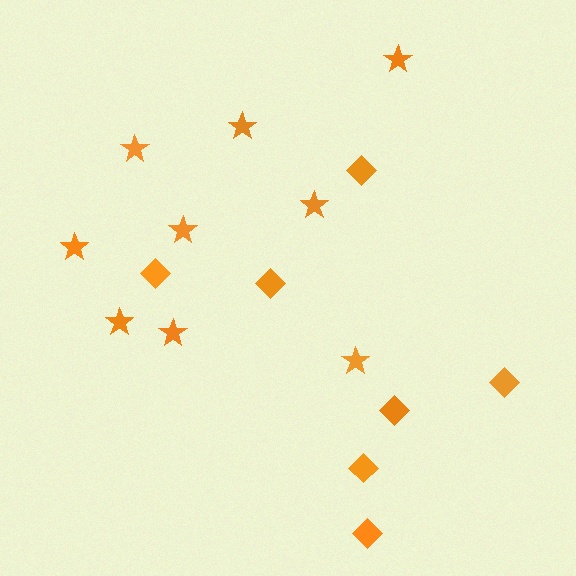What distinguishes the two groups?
There are 2 groups: one group of diamonds (7) and one group of stars (9).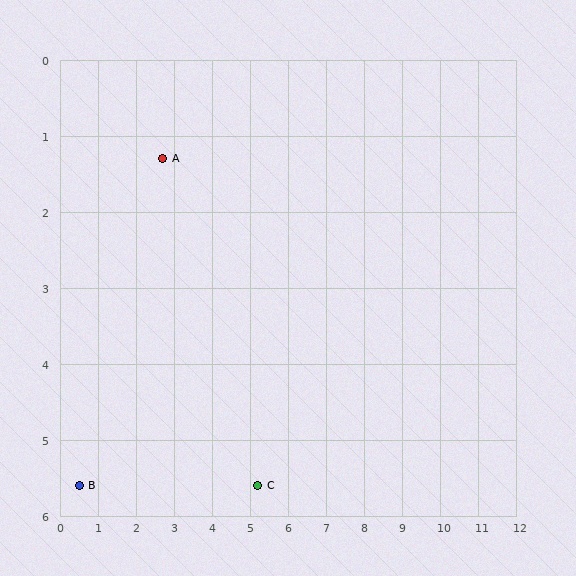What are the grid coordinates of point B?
Point B is at approximately (0.5, 5.6).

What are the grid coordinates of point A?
Point A is at approximately (2.7, 1.3).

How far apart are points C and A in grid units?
Points C and A are about 5.0 grid units apart.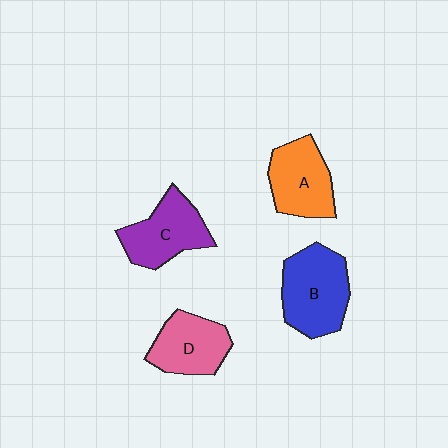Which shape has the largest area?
Shape B (blue).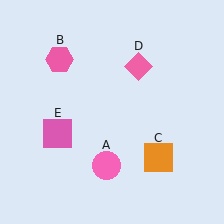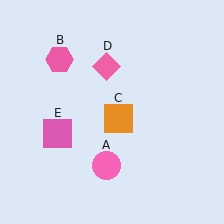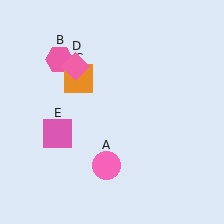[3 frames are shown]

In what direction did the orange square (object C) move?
The orange square (object C) moved up and to the left.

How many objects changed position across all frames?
2 objects changed position: orange square (object C), pink diamond (object D).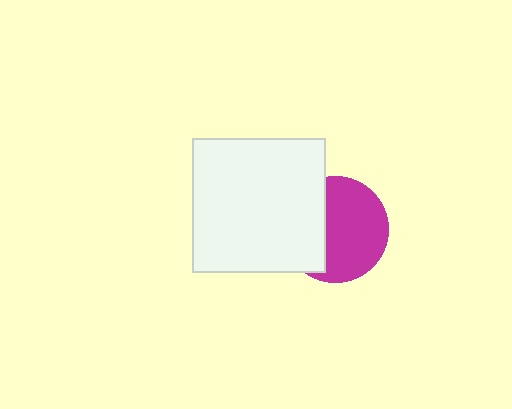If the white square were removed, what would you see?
You would see the complete magenta circle.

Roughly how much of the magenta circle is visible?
About half of it is visible (roughly 63%).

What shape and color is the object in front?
The object in front is a white square.